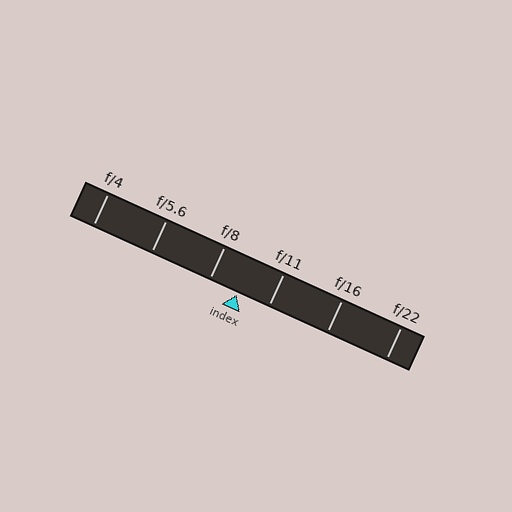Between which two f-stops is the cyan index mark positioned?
The index mark is between f/8 and f/11.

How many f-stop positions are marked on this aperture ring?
There are 6 f-stop positions marked.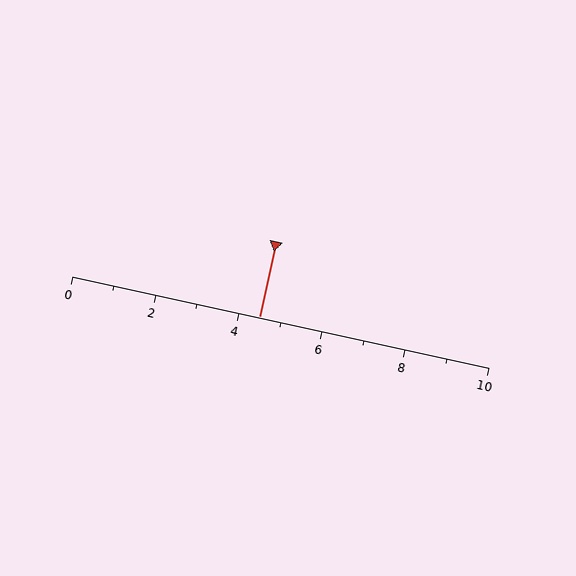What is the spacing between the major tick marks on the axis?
The major ticks are spaced 2 apart.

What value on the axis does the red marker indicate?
The marker indicates approximately 4.5.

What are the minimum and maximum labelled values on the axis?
The axis runs from 0 to 10.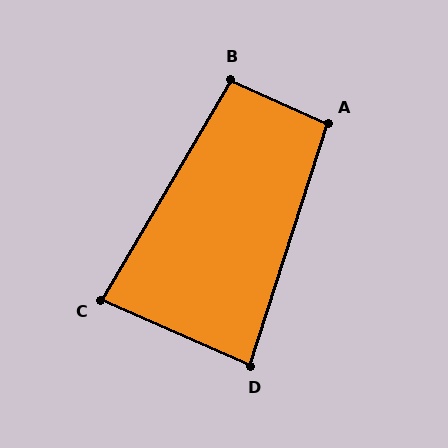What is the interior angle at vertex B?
Approximately 96 degrees (obtuse).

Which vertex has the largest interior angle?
A, at approximately 97 degrees.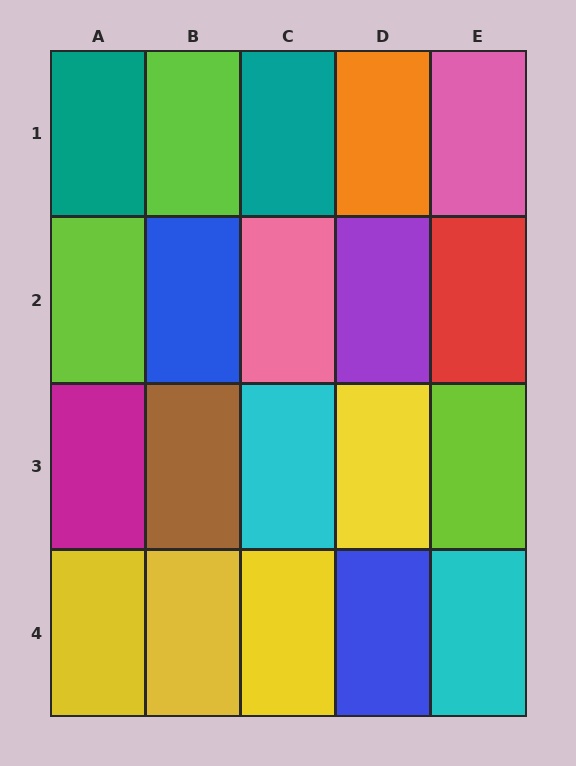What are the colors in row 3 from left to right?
Magenta, brown, cyan, yellow, lime.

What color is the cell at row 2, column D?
Purple.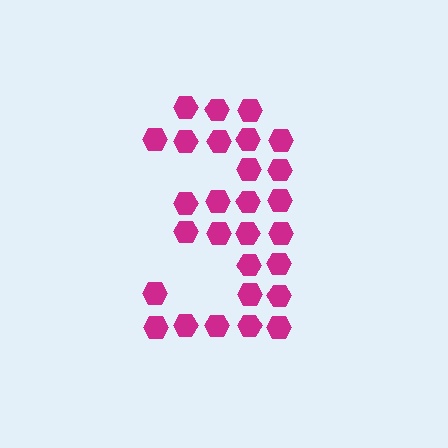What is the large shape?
The large shape is the digit 3.